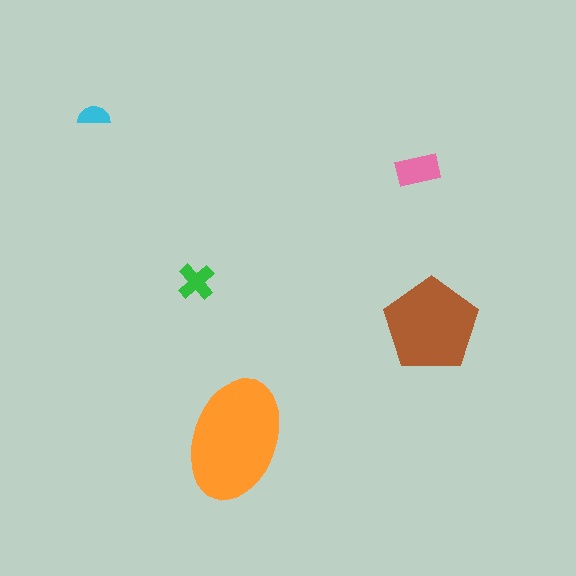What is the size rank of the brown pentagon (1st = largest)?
2nd.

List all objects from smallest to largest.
The cyan semicircle, the green cross, the pink rectangle, the brown pentagon, the orange ellipse.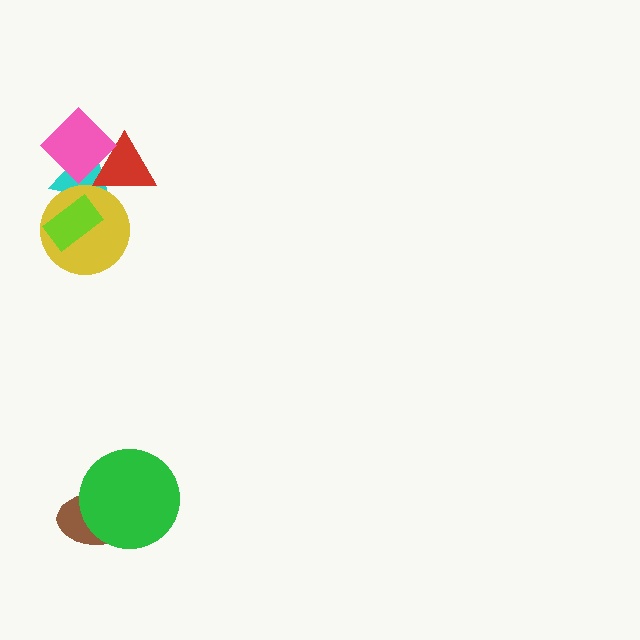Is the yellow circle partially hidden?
Yes, it is partially covered by another shape.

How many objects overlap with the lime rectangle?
2 objects overlap with the lime rectangle.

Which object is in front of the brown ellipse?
The green circle is in front of the brown ellipse.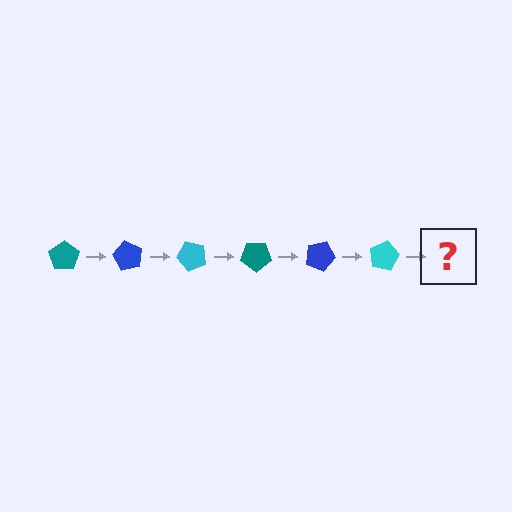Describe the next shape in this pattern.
It should be a teal pentagon, rotated 360 degrees from the start.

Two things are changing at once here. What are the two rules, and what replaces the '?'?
The two rules are that it rotates 60 degrees each step and the color cycles through teal, blue, and cyan. The '?' should be a teal pentagon, rotated 360 degrees from the start.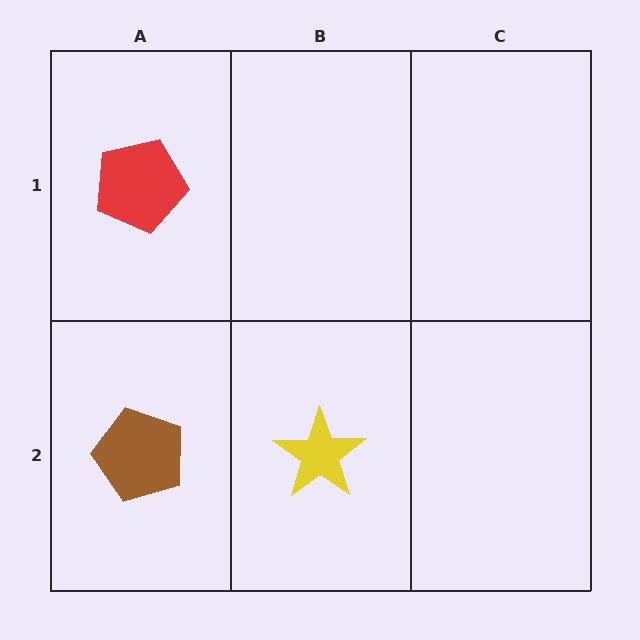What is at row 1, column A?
A red pentagon.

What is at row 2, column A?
A brown pentagon.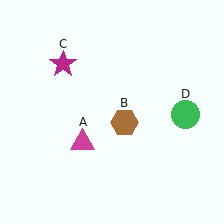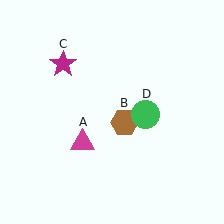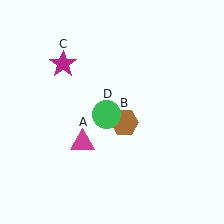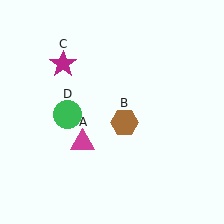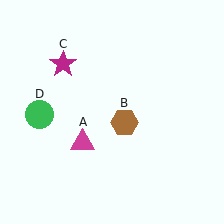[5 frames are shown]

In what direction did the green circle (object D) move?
The green circle (object D) moved left.